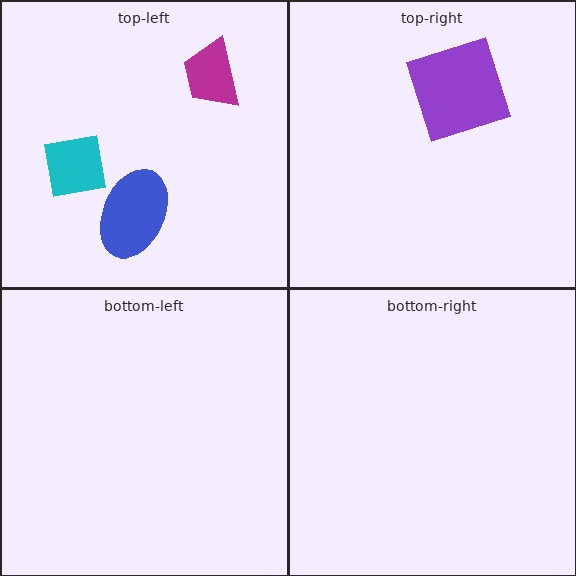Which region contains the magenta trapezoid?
The top-left region.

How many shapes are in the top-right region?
1.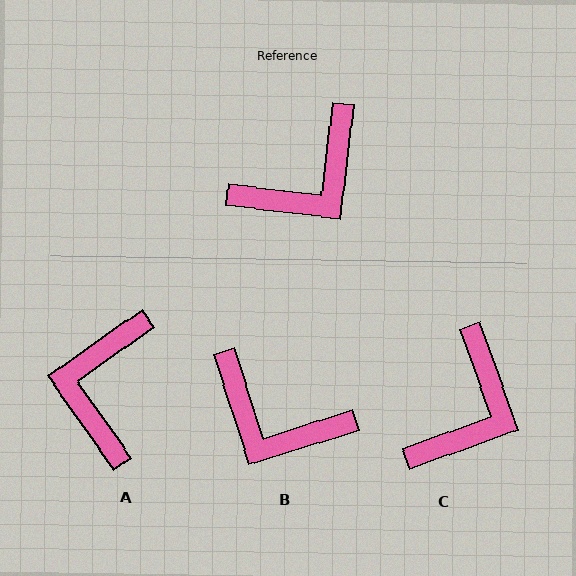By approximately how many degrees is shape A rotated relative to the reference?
Approximately 138 degrees clockwise.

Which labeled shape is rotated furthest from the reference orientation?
A, about 138 degrees away.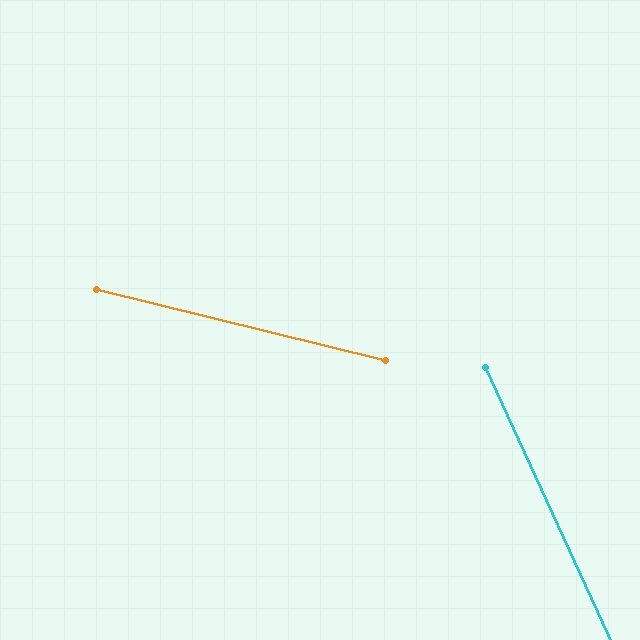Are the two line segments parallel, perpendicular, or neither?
Neither parallel nor perpendicular — they differ by about 52°.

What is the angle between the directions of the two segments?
Approximately 52 degrees.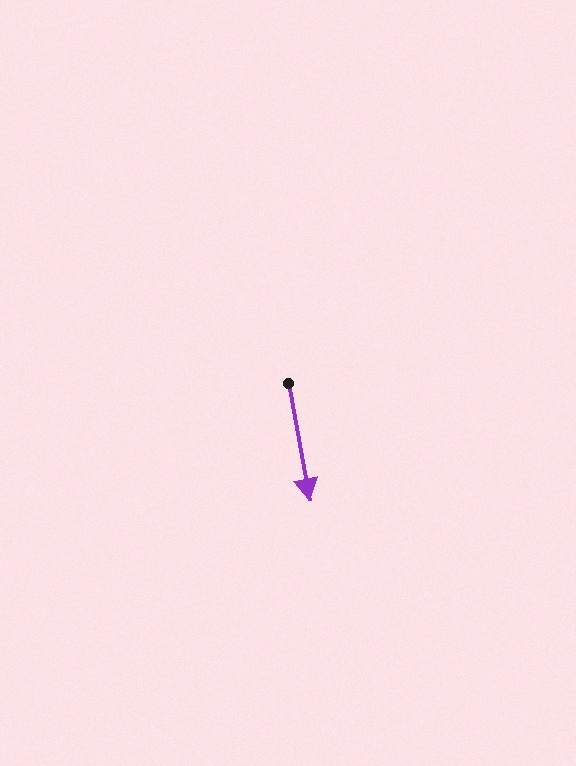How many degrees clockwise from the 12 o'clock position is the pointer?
Approximately 170 degrees.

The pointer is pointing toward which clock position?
Roughly 6 o'clock.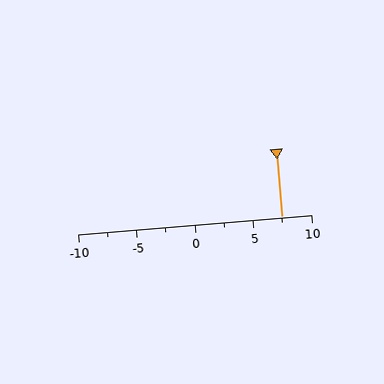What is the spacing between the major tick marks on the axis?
The major ticks are spaced 5 apart.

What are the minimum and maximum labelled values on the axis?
The axis runs from -10 to 10.